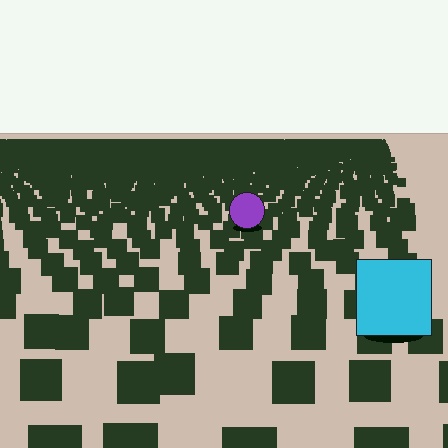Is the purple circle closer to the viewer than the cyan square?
No. The cyan square is closer — you can tell from the texture gradient: the ground texture is coarser near it.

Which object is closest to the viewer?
The cyan square is closest. The texture marks near it are larger and more spread out.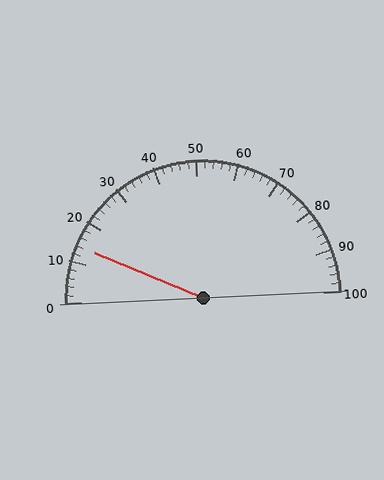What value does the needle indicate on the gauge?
The needle indicates approximately 14.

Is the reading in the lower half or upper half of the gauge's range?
The reading is in the lower half of the range (0 to 100).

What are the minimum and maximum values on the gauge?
The gauge ranges from 0 to 100.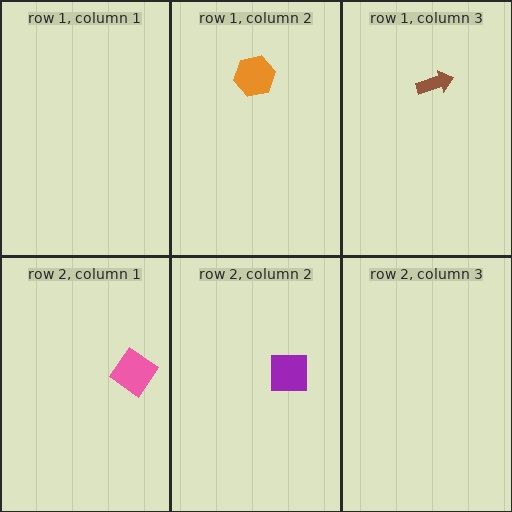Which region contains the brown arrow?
The row 1, column 3 region.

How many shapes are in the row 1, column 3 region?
1.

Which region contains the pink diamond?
The row 2, column 1 region.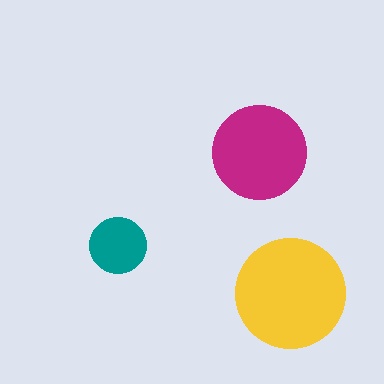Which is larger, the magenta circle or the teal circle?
The magenta one.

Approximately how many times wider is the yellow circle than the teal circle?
About 2 times wider.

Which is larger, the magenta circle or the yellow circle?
The yellow one.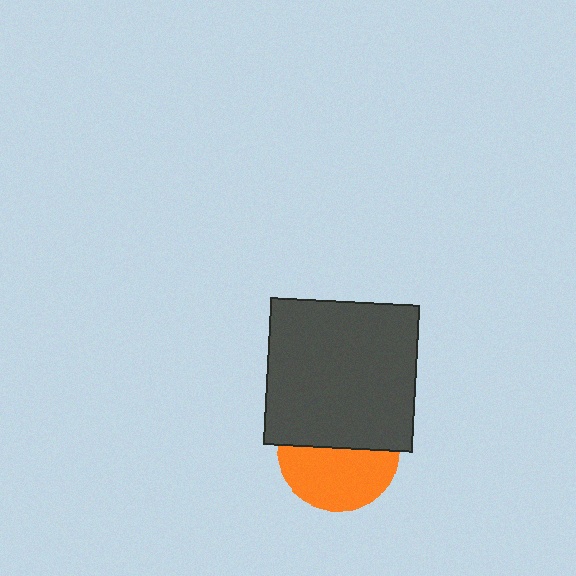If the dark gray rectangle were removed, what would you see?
You would see the complete orange circle.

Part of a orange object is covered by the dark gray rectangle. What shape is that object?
It is a circle.